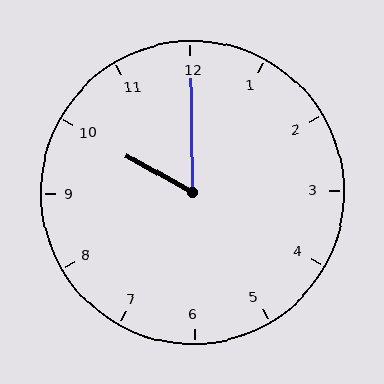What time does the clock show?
10:00.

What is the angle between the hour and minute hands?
Approximately 60 degrees.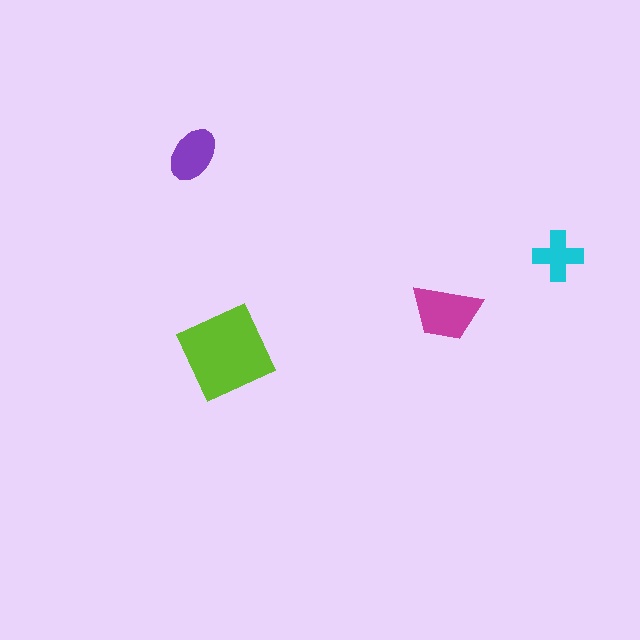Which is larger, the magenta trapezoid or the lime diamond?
The lime diamond.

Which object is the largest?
The lime diamond.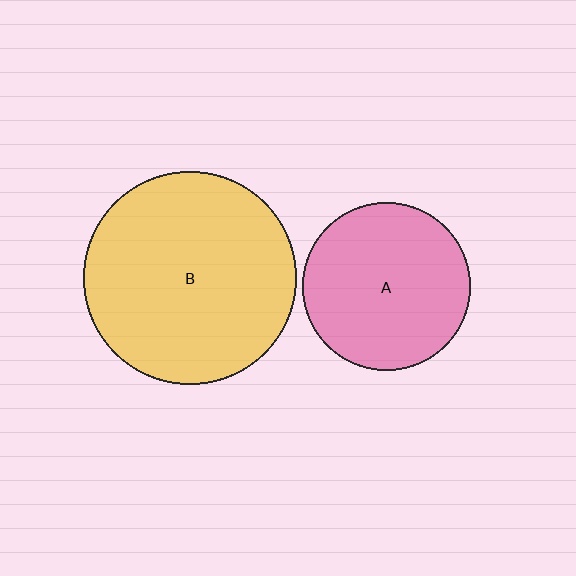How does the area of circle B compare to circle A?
Approximately 1.6 times.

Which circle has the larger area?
Circle B (yellow).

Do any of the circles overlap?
No, none of the circles overlap.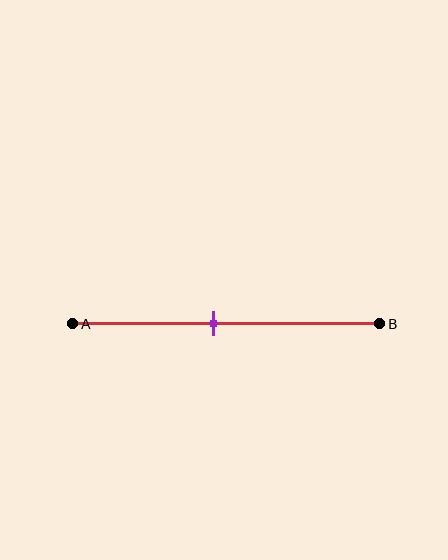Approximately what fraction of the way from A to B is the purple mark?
The purple mark is approximately 45% of the way from A to B.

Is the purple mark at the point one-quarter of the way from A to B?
No, the mark is at about 45% from A, not at the 25% one-quarter point.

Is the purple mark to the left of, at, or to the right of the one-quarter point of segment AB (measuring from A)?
The purple mark is to the right of the one-quarter point of segment AB.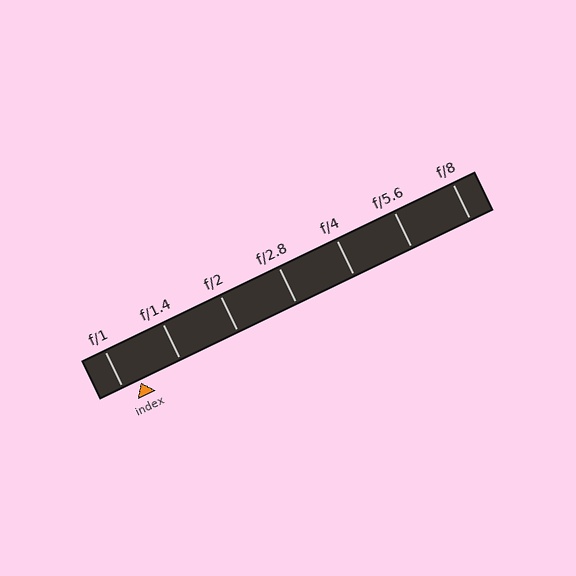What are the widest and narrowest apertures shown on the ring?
The widest aperture shown is f/1 and the narrowest is f/8.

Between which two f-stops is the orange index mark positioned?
The index mark is between f/1 and f/1.4.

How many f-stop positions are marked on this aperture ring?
There are 7 f-stop positions marked.